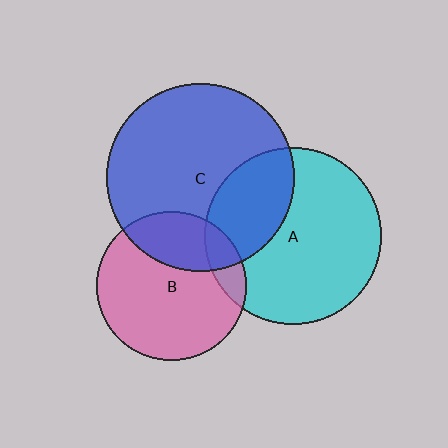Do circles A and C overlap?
Yes.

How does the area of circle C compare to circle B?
Approximately 1.6 times.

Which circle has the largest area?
Circle C (blue).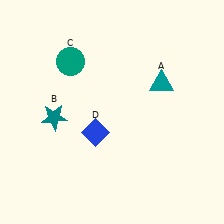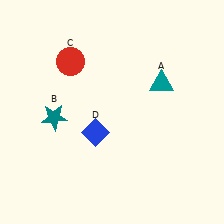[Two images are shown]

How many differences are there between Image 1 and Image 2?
There is 1 difference between the two images.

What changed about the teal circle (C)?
In Image 1, C is teal. In Image 2, it changed to red.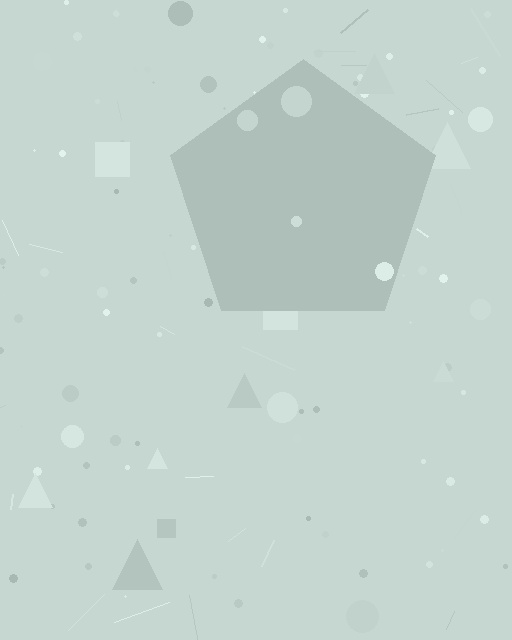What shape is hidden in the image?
A pentagon is hidden in the image.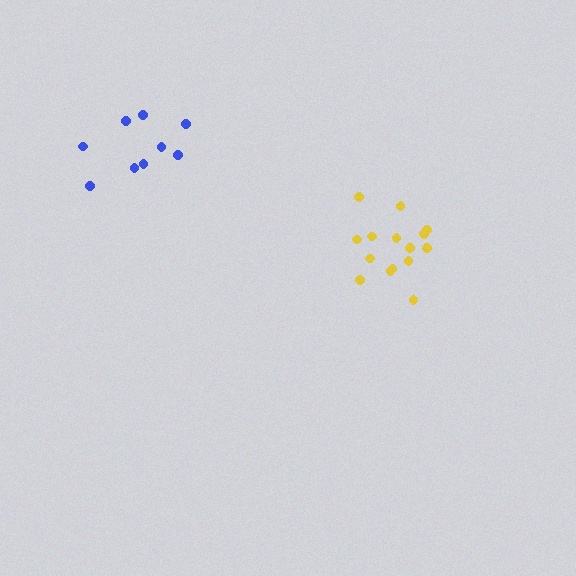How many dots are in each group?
Group 1: 9 dots, Group 2: 15 dots (24 total).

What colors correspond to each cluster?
The clusters are colored: blue, yellow.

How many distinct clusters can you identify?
There are 2 distinct clusters.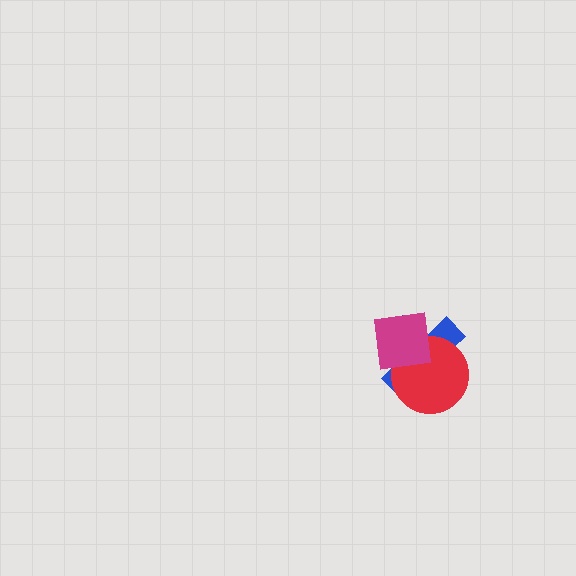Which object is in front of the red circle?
The magenta square is in front of the red circle.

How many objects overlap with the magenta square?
2 objects overlap with the magenta square.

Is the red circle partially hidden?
Yes, it is partially covered by another shape.